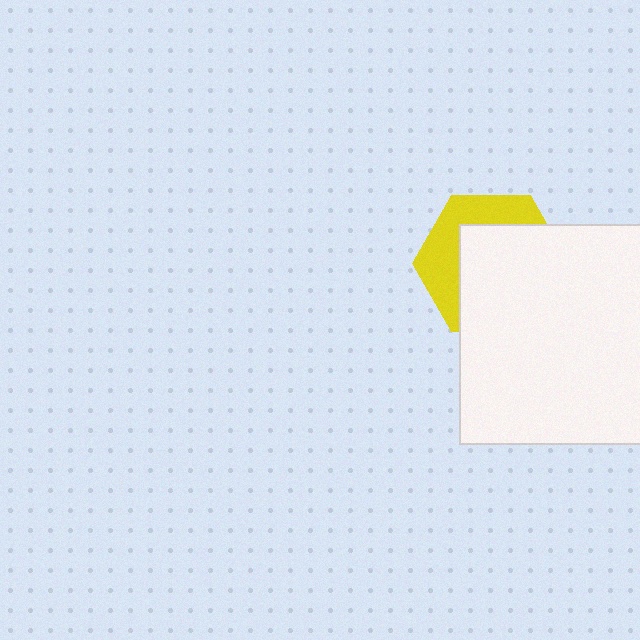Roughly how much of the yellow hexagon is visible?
A small part of it is visible (roughly 37%).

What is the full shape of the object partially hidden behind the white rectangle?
The partially hidden object is a yellow hexagon.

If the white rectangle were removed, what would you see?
You would see the complete yellow hexagon.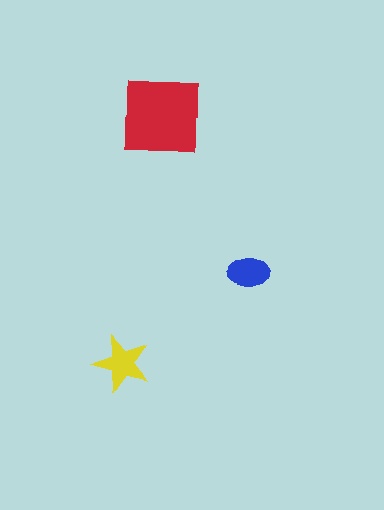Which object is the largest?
The red square.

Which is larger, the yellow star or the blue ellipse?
The yellow star.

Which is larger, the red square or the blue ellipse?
The red square.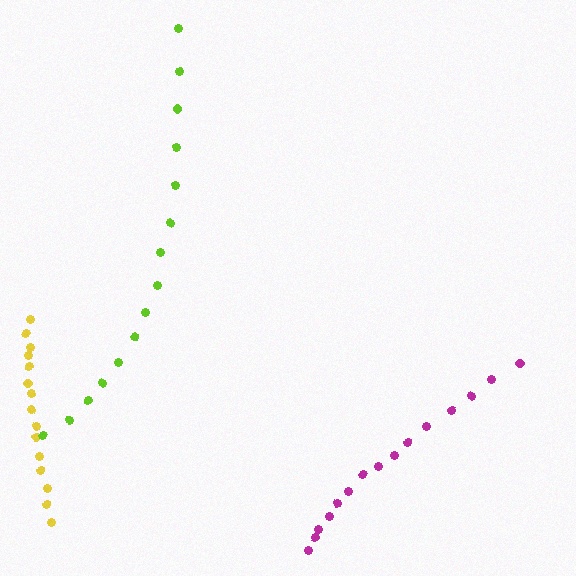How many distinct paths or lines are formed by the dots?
There are 3 distinct paths.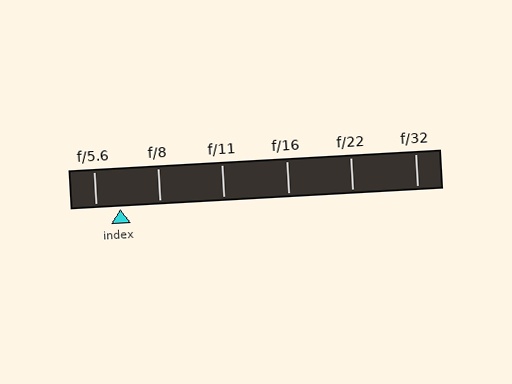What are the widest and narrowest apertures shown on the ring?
The widest aperture shown is f/5.6 and the narrowest is f/32.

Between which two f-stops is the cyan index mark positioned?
The index mark is between f/5.6 and f/8.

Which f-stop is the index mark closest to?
The index mark is closest to f/5.6.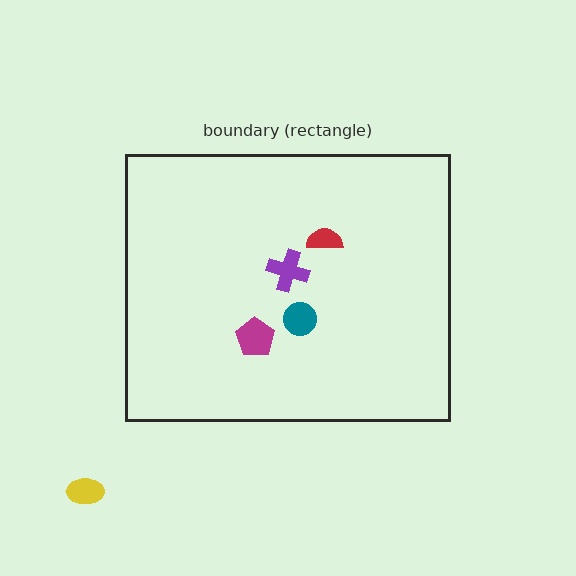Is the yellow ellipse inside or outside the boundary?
Outside.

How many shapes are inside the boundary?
4 inside, 1 outside.